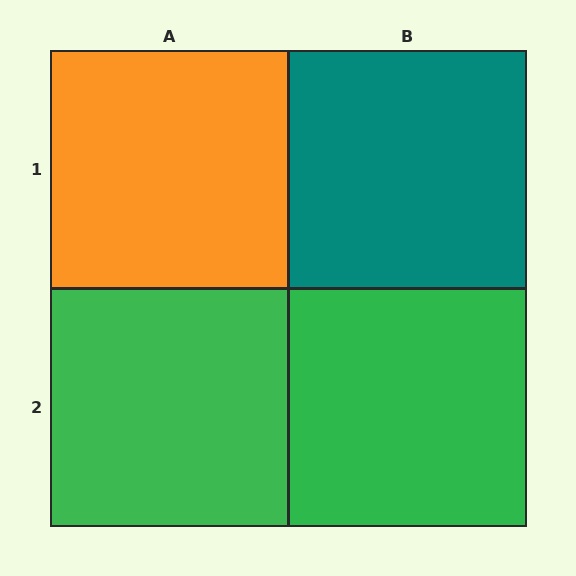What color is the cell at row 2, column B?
Green.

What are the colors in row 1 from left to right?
Orange, teal.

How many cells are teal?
1 cell is teal.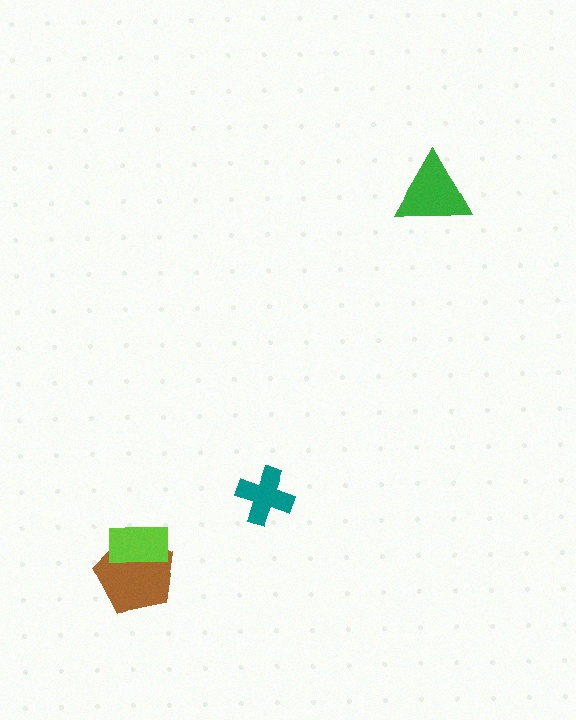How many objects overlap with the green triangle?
0 objects overlap with the green triangle.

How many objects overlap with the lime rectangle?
1 object overlaps with the lime rectangle.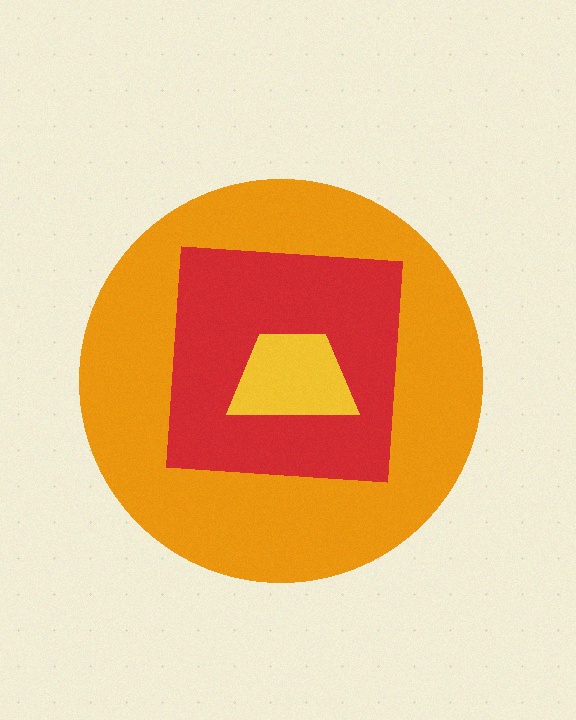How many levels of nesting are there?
3.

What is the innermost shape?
The yellow trapezoid.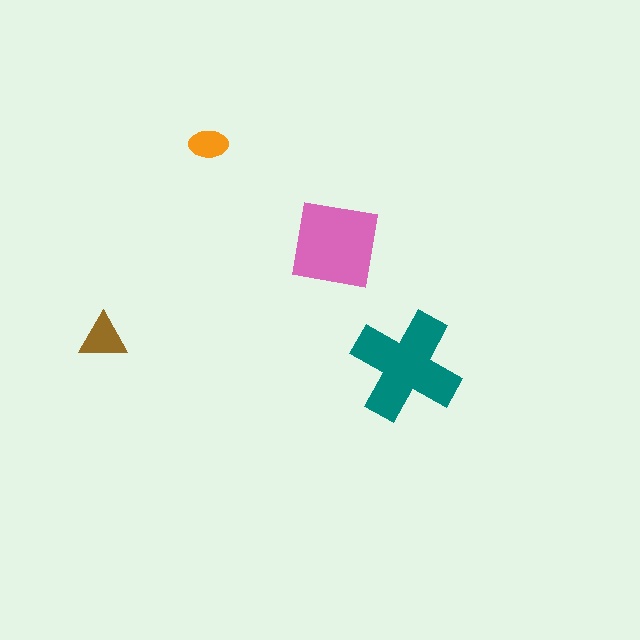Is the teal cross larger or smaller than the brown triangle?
Larger.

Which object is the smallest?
The orange ellipse.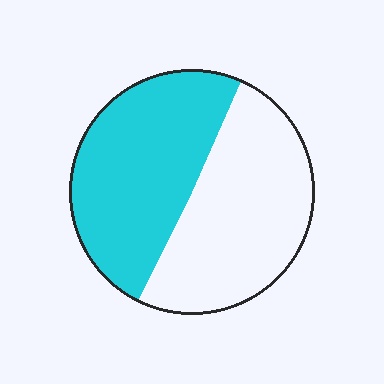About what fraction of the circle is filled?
About one half (1/2).